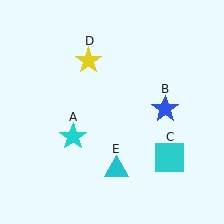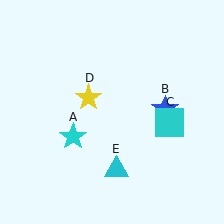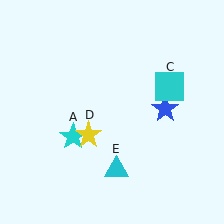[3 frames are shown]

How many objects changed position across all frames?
2 objects changed position: cyan square (object C), yellow star (object D).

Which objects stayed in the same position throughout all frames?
Cyan star (object A) and blue star (object B) and cyan triangle (object E) remained stationary.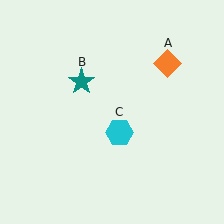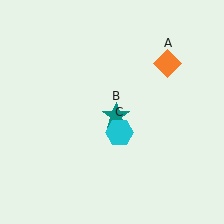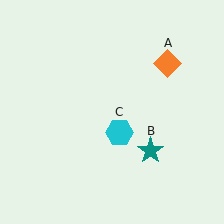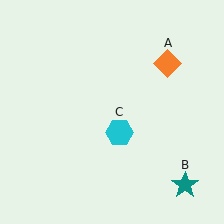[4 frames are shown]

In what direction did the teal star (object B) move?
The teal star (object B) moved down and to the right.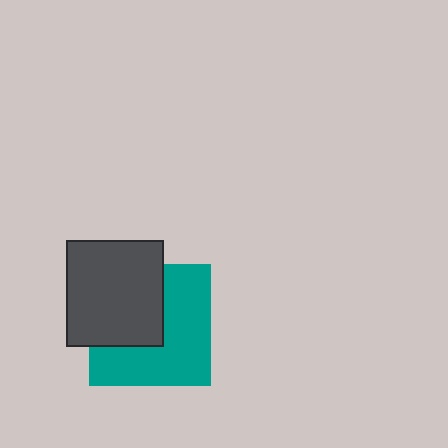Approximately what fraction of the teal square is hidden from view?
Roughly 42% of the teal square is hidden behind the dark gray rectangle.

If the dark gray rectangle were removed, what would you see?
You would see the complete teal square.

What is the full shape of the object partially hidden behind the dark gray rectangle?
The partially hidden object is a teal square.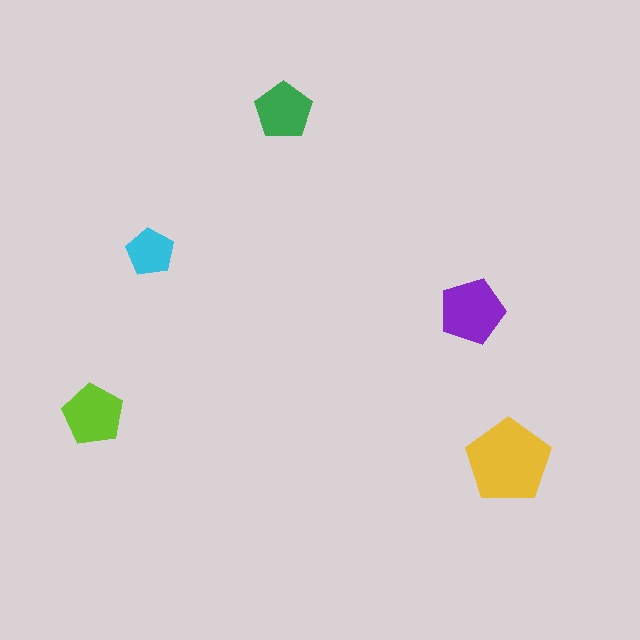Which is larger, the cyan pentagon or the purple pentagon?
The purple one.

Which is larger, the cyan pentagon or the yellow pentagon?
The yellow one.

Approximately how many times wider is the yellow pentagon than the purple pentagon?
About 1.5 times wider.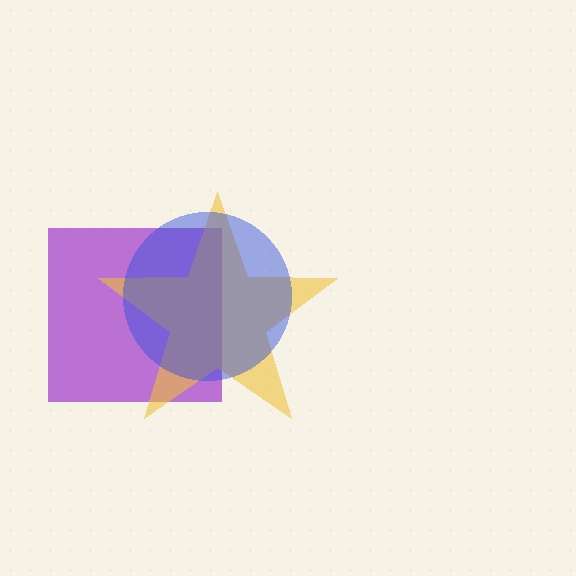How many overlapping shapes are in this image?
There are 3 overlapping shapes in the image.